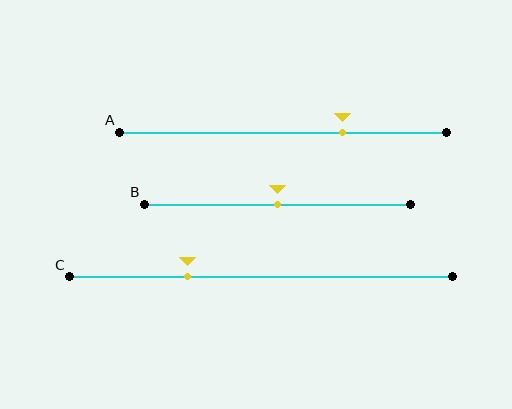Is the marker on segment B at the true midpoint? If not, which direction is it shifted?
Yes, the marker on segment B is at the true midpoint.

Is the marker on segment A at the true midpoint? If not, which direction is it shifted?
No, the marker on segment A is shifted to the right by about 18% of the segment length.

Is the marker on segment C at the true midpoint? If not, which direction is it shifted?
No, the marker on segment C is shifted to the left by about 19% of the segment length.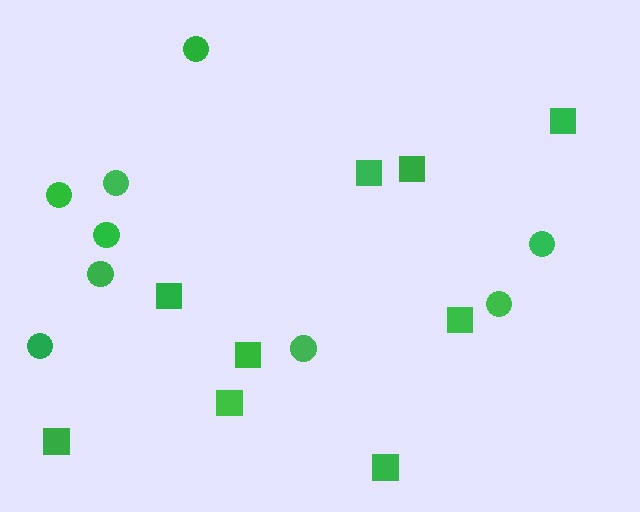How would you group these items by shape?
There are 2 groups: one group of squares (9) and one group of circles (9).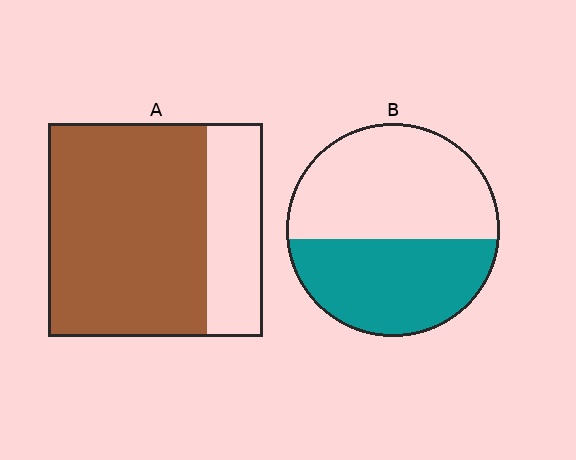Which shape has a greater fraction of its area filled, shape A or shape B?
Shape A.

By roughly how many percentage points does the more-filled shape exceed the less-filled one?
By roughly 30 percentage points (A over B).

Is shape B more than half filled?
No.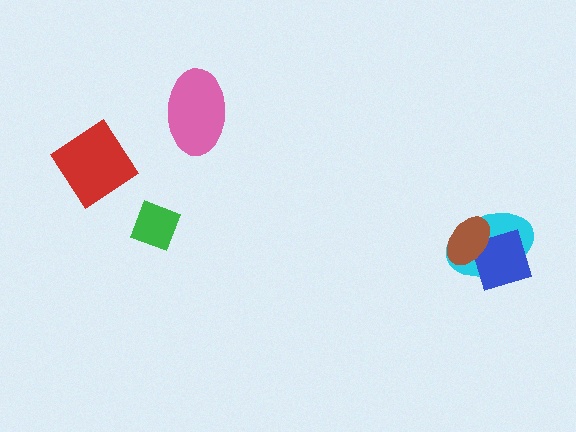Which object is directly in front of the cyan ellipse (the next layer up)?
The blue diamond is directly in front of the cyan ellipse.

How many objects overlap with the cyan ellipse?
2 objects overlap with the cyan ellipse.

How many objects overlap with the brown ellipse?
2 objects overlap with the brown ellipse.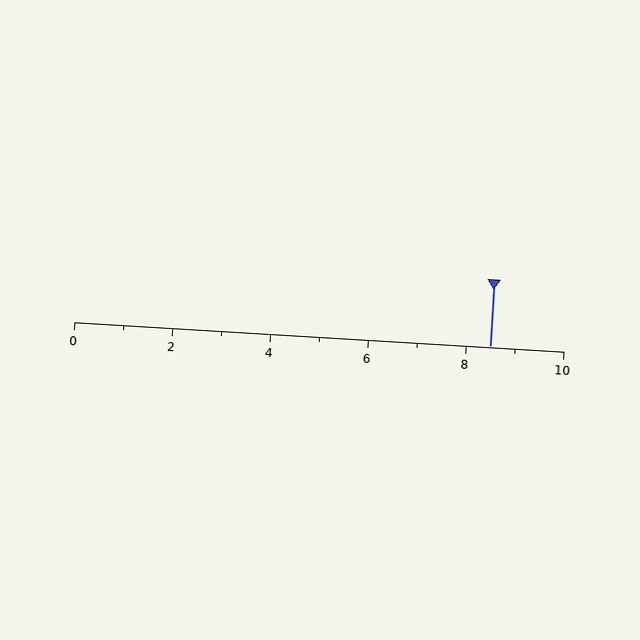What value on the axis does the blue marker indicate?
The marker indicates approximately 8.5.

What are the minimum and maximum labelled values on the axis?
The axis runs from 0 to 10.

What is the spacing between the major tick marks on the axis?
The major ticks are spaced 2 apart.